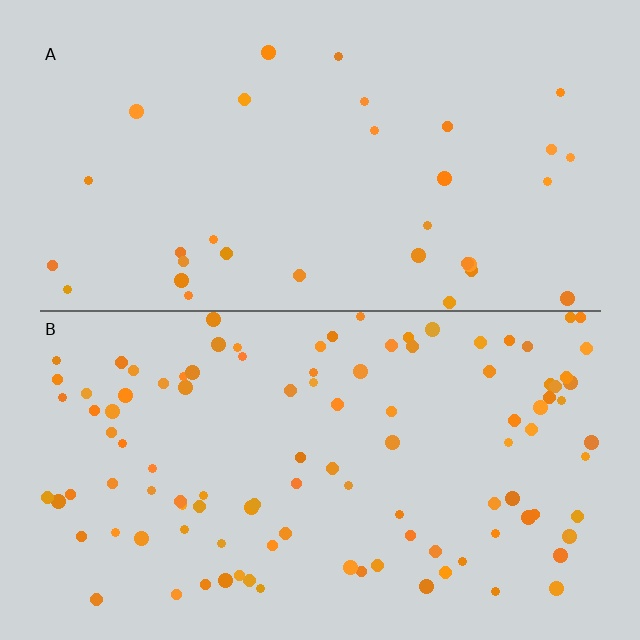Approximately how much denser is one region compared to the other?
Approximately 3.3× — region B over region A.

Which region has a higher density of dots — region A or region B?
B (the bottom).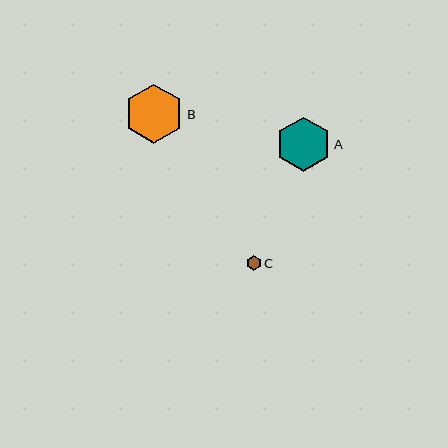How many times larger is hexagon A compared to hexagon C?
Hexagon A is approximately 3.6 times the size of hexagon C.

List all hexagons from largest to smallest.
From largest to smallest: B, A, C.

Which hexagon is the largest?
Hexagon B is the largest with a size of approximately 60 pixels.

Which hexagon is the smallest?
Hexagon C is the smallest with a size of approximately 15 pixels.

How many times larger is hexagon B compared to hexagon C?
Hexagon B is approximately 4.0 times the size of hexagon C.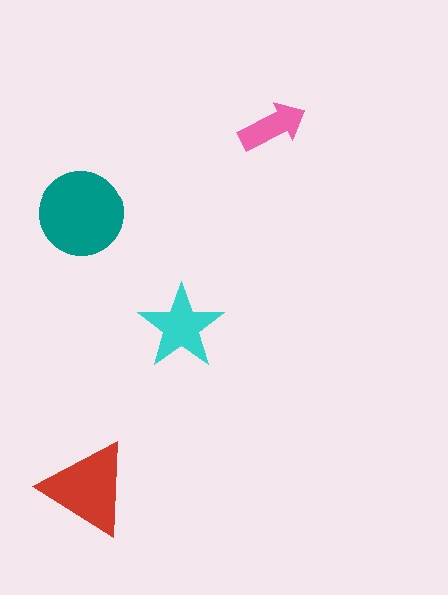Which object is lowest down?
The red triangle is bottommost.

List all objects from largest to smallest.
The teal circle, the red triangle, the cyan star, the pink arrow.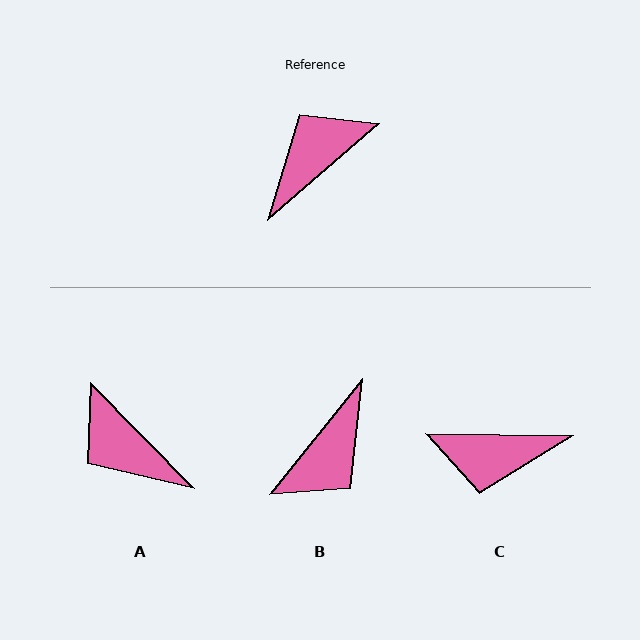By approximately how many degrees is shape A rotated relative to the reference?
Approximately 94 degrees counter-clockwise.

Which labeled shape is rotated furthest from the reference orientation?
B, about 170 degrees away.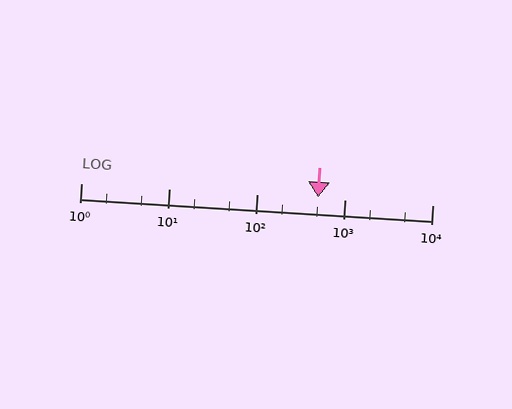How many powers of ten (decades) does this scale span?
The scale spans 4 decades, from 1 to 10000.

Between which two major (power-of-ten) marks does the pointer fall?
The pointer is between 100 and 1000.